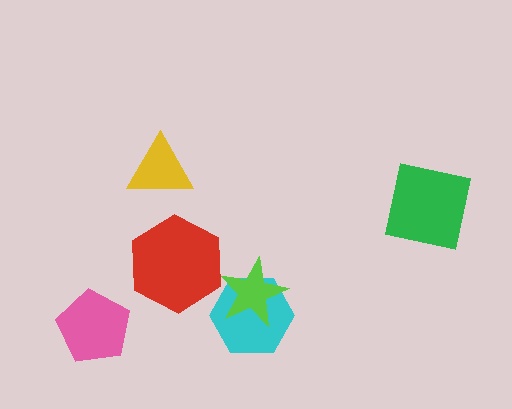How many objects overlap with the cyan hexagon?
1 object overlaps with the cyan hexagon.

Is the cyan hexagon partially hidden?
Yes, it is partially covered by another shape.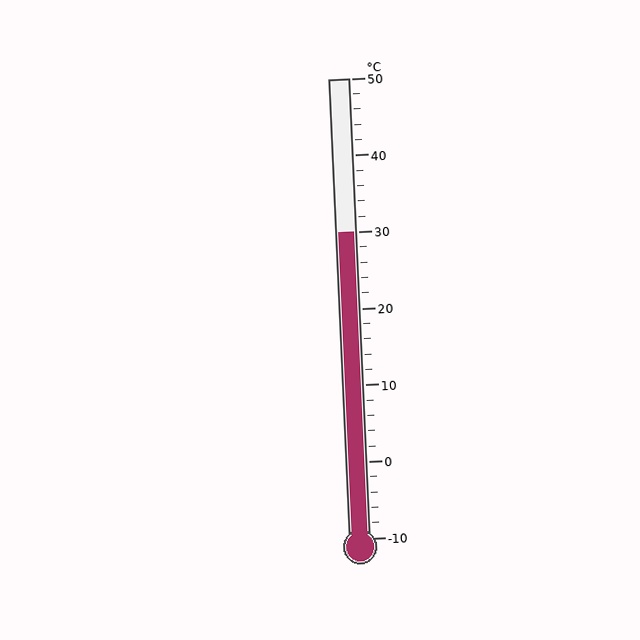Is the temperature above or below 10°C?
The temperature is above 10°C.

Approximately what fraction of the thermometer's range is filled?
The thermometer is filled to approximately 65% of its range.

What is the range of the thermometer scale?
The thermometer scale ranges from -10°C to 50°C.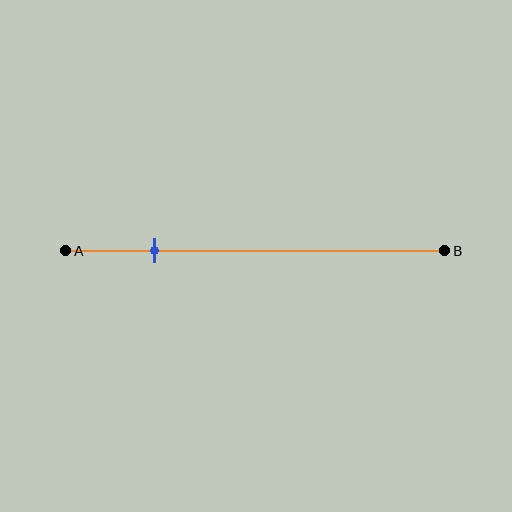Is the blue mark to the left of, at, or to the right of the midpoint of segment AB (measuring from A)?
The blue mark is to the left of the midpoint of segment AB.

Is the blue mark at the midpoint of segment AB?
No, the mark is at about 25% from A, not at the 50% midpoint.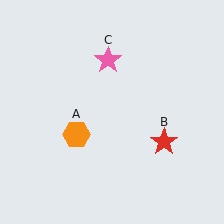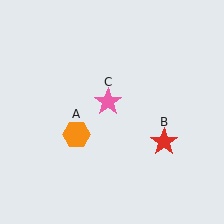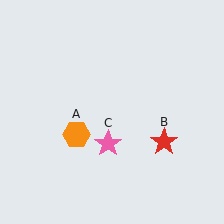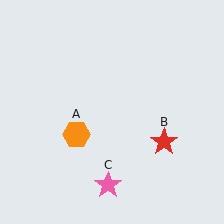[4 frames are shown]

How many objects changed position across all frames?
1 object changed position: pink star (object C).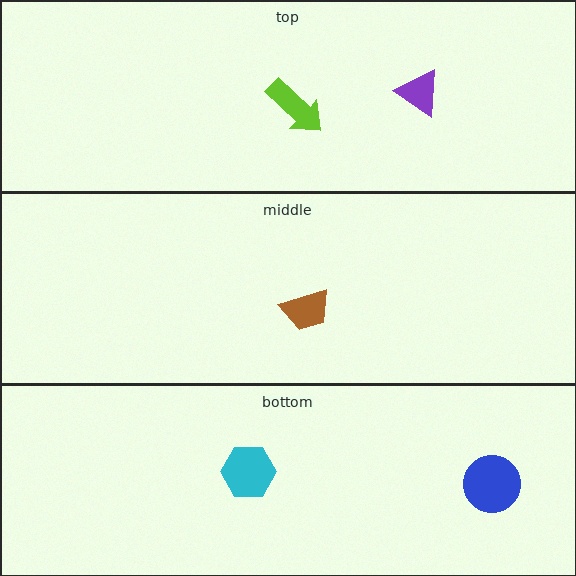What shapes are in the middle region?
The brown trapezoid.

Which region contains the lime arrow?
The top region.